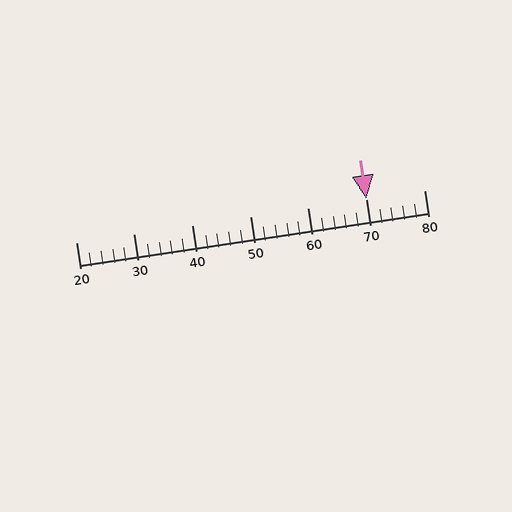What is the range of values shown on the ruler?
The ruler shows values from 20 to 80.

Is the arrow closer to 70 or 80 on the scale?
The arrow is closer to 70.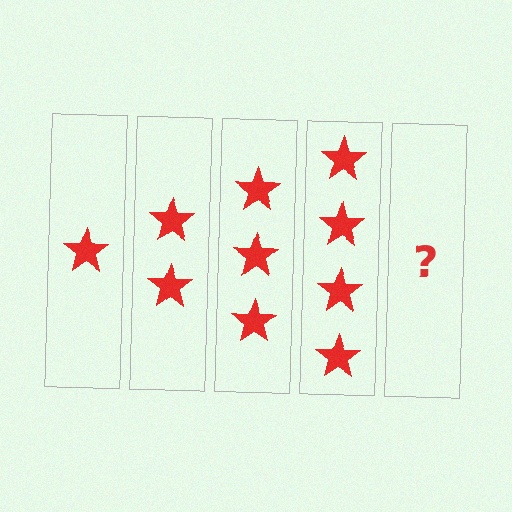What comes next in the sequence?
The next element should be 5 stars.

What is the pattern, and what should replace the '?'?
The pattern is that each step adds one more star. The '?' should be 5 stars.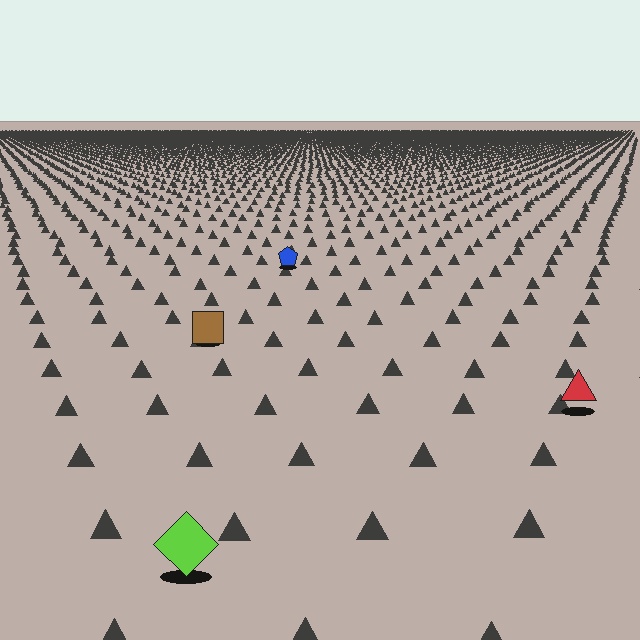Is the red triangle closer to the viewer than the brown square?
Yes. The red triangle is closer — you can tell from the texture gradient: the ground texture is coarser near it.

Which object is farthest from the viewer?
The blue pentagon is farthest from the viewer. It appears smaller and the ground texture around it is denser.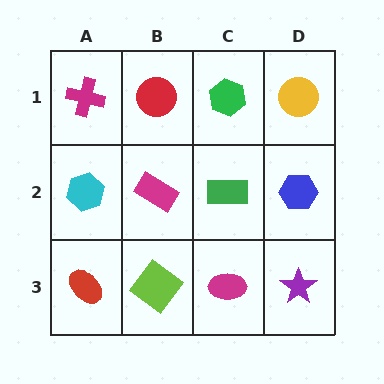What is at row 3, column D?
A purple star.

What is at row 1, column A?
A magenta cross.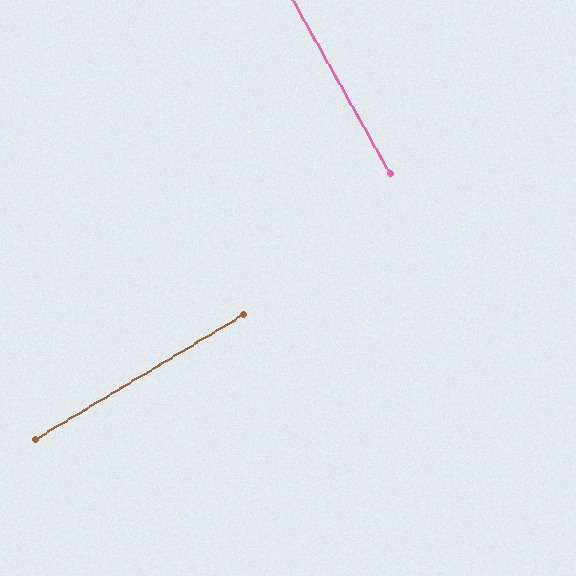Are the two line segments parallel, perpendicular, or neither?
Perpendicular — they meet at approximately 88°.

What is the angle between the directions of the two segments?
Approximately 88 degrees.